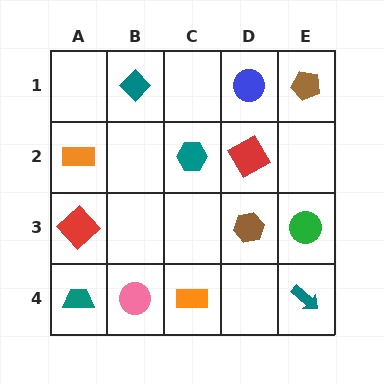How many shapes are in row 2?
3 shapes.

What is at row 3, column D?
A brown hexagon.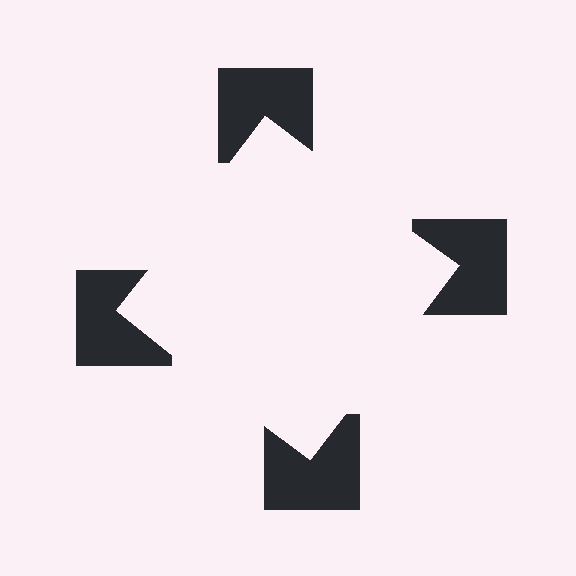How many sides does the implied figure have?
4 sides.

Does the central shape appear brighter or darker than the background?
It typically appears slightly brighter than the background, even though no actual brightness change is drawn.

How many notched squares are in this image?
There are 4 — one at each vertex of the illusory square.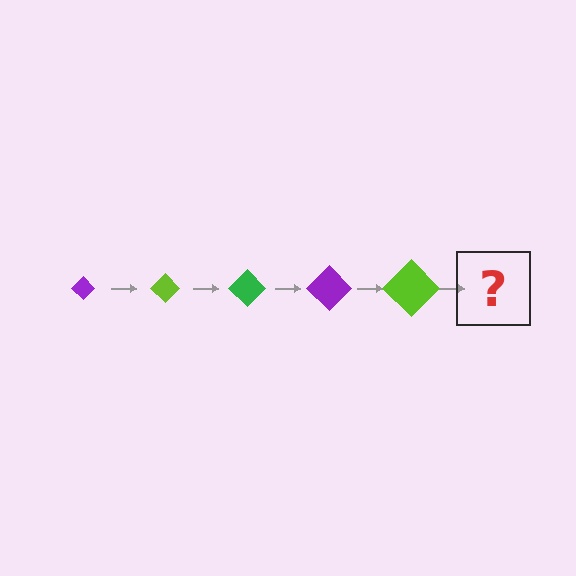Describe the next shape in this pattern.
It should be a green diamond, larger than the previous one.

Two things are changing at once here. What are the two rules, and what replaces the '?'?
The two rules are that the diamond grows larger each step and the color cycles through purple, lime, and green. The '?' should be a green diamond, larger than the previous one.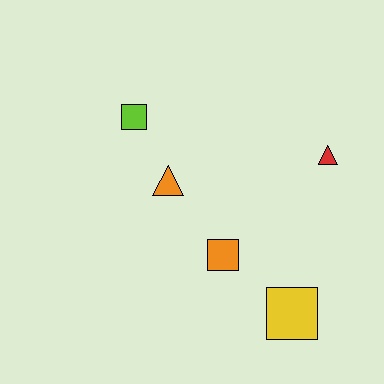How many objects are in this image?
There are 5 objects.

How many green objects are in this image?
There are no green objects.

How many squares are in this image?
There are 3 squares.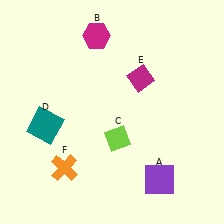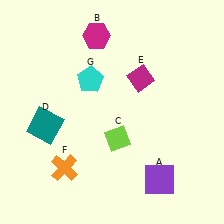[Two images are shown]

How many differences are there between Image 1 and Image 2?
There is 1 difference between the two images.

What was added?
A cyan pentagon (G) was added in Image 2.